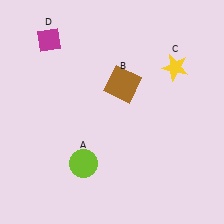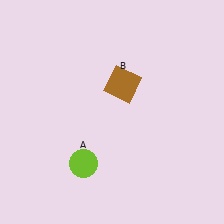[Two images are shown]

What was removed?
The yellow star (C), the magenta diamond (D) were removed in Image 2.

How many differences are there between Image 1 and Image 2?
There are 2 differences between the two images.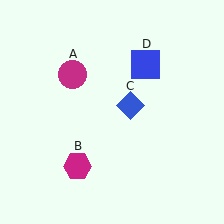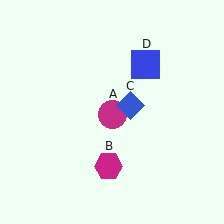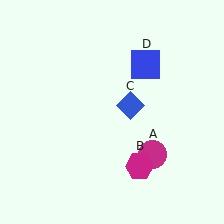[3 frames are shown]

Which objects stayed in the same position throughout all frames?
Blue diamond (object C) and blue square (object D) remained stationary.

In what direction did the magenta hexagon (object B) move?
The magenta hexagon (object B) moved right.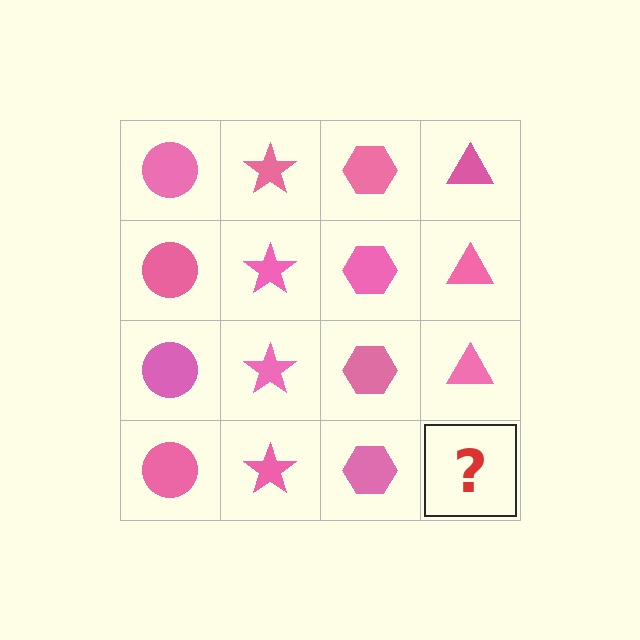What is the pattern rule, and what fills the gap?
The rule is that each column has a consistent shape. The gap should be filled with a pink triangle.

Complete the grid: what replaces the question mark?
The question mark should be replaced with a pink triangle.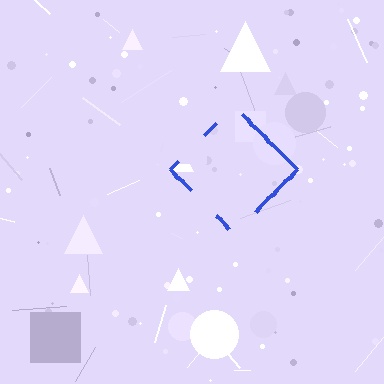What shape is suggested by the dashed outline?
The dashed outline suggests a diamond.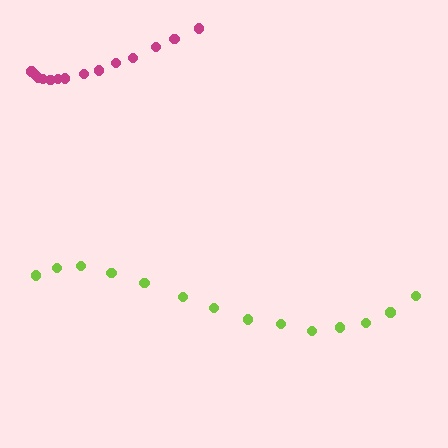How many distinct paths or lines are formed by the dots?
There are 2 distinct paths.